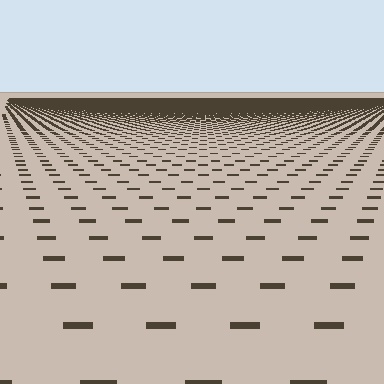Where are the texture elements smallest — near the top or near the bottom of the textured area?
Near the top.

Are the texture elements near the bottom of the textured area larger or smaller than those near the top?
Larger. Near the bottom, elements are closer to the viewer and appear at a bigger on-screen size.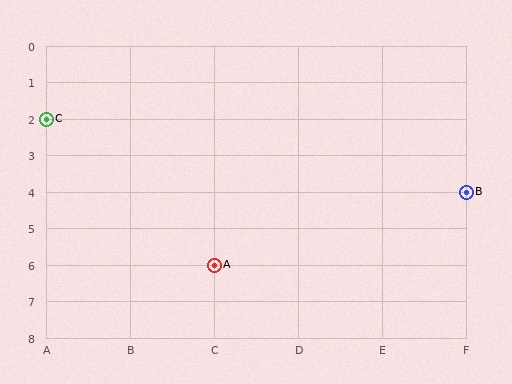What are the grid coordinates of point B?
Point B is at grid coordinates (F, 4).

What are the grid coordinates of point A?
Point A is at grid coordinates (C, 6).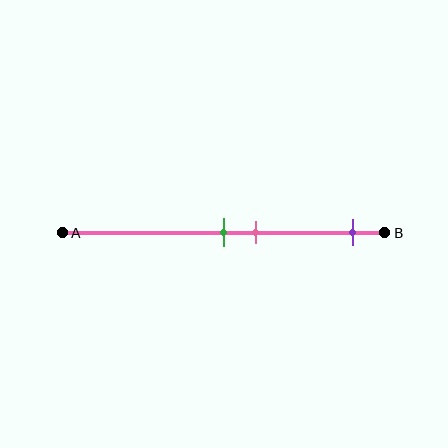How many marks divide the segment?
There are 3 marks dividing the segment.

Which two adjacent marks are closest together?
The green and pink marks are the closest adjacent pair.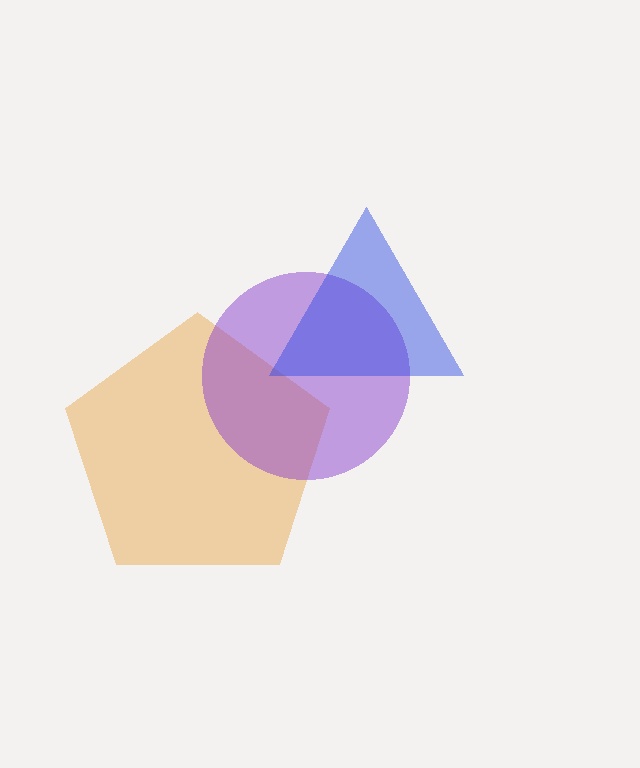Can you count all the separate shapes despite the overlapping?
Yes, there are 3 separate shapes.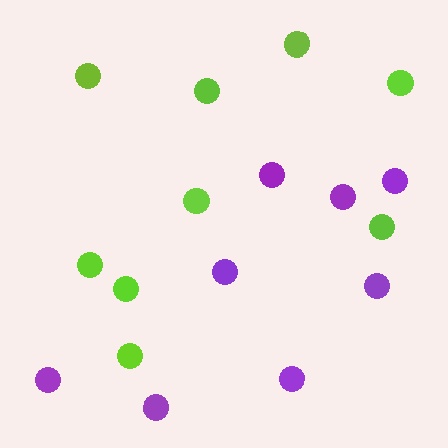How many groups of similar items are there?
There are 2 groups: one group of purple circles (8) and one group of lime circles (9).